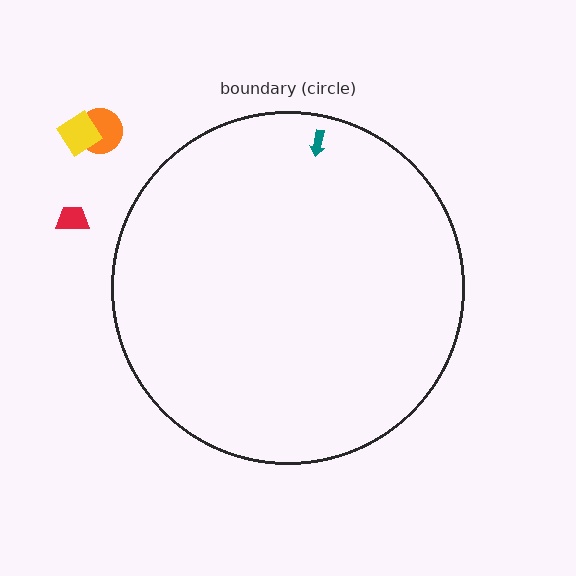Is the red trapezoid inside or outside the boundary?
Outside.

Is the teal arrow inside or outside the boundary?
Inside.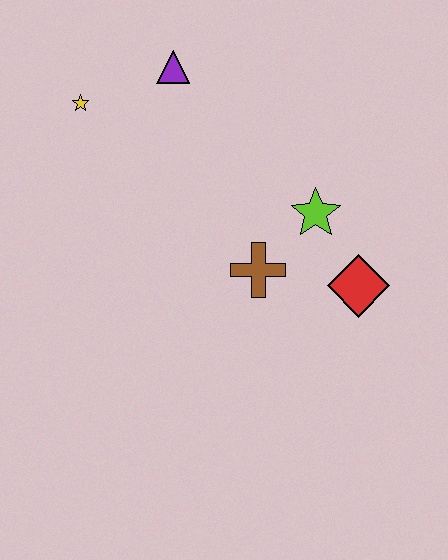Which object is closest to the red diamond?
The lime star is closest to the red diamond.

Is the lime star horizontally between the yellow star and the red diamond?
Yes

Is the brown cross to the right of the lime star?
No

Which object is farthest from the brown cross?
The yellow star is farthest from the brown cross.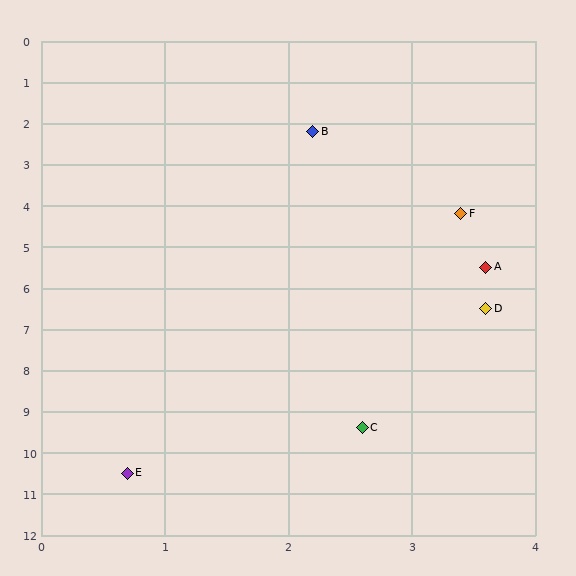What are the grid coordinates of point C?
Point C is at approximately (2.6, 9.4).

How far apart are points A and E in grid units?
Points A and E are about 5.8 grid units apart.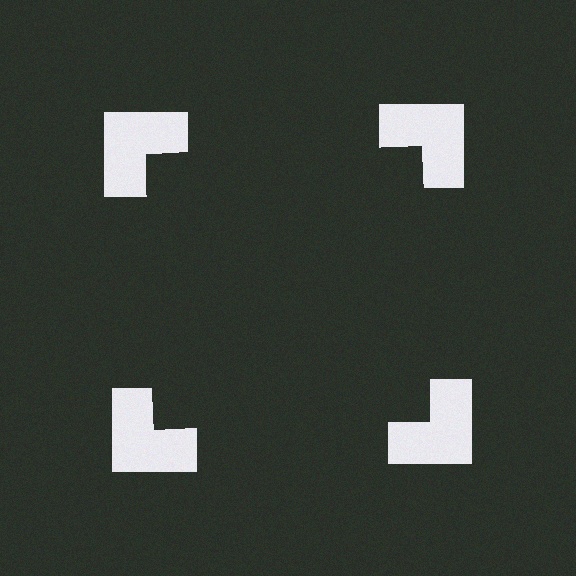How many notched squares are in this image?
There are 4 — one at each vertex of the illusory square.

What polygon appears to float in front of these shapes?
An illusory square — its edges are inferred from the aligned wedge cuts in the notched squares, not physically drawn.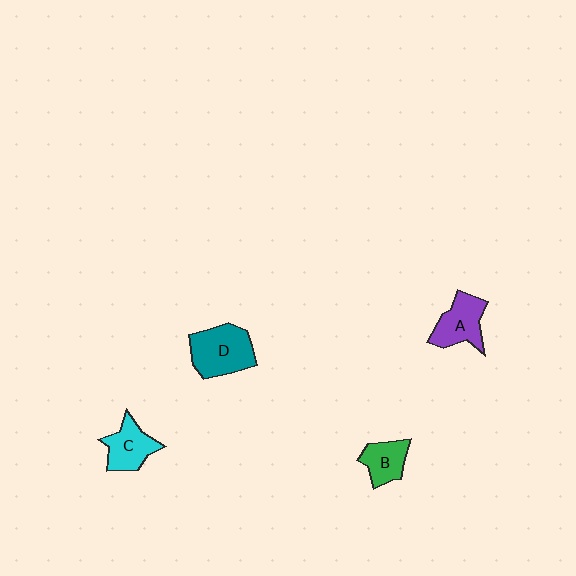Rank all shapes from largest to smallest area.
From largest to smallest: D (teal), A (purple), C (cyan), B (green).